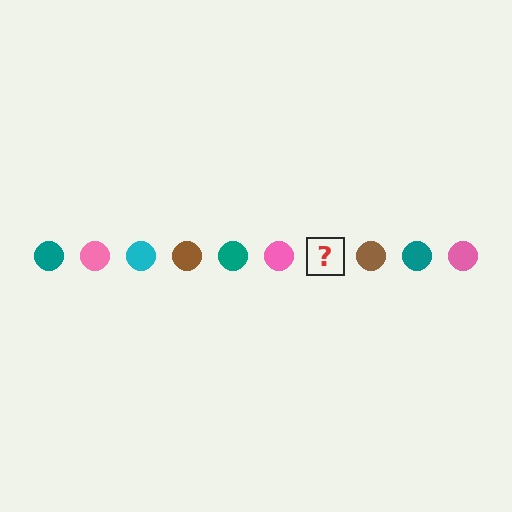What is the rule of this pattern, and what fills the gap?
The rule is that the pattern cycles through teal, pink, cyan, brown circles. The gap should be filled with a cyan circle.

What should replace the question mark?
The question mark should be replaced with a cyan circle.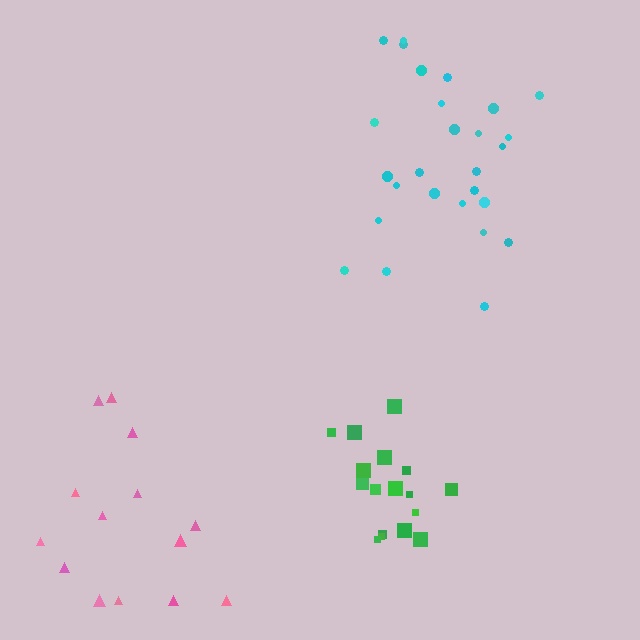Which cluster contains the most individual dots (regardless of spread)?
Cyan (27).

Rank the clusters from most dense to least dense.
green, cyan, pink.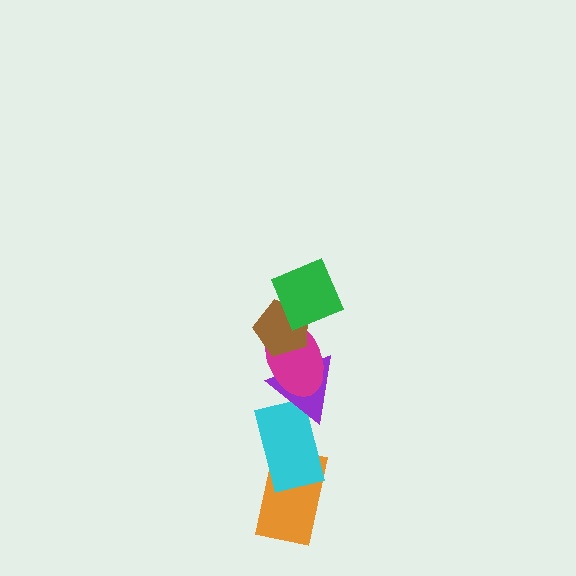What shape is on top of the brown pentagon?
The green square is on top of the brown pentagon.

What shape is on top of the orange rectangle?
The cyan rectangle is on top of the orange rectangle.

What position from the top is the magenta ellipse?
The magenta ellipse is 3rd from the top.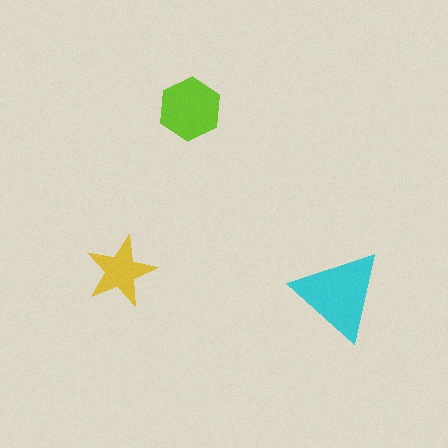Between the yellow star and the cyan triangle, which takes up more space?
The cyan triangle.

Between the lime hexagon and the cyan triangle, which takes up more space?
The cyan triangle.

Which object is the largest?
The cyan triangle.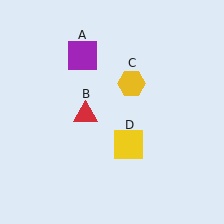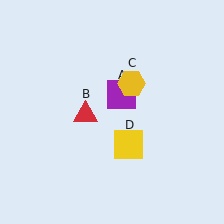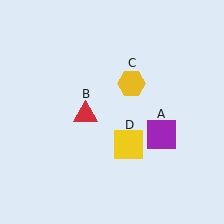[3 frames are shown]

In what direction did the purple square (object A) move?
The purple square (object A) moved down and to the right.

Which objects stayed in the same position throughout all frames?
Red triangle (object B) and yellow hexagon (object C) and yellow square (object D) remained stationary.